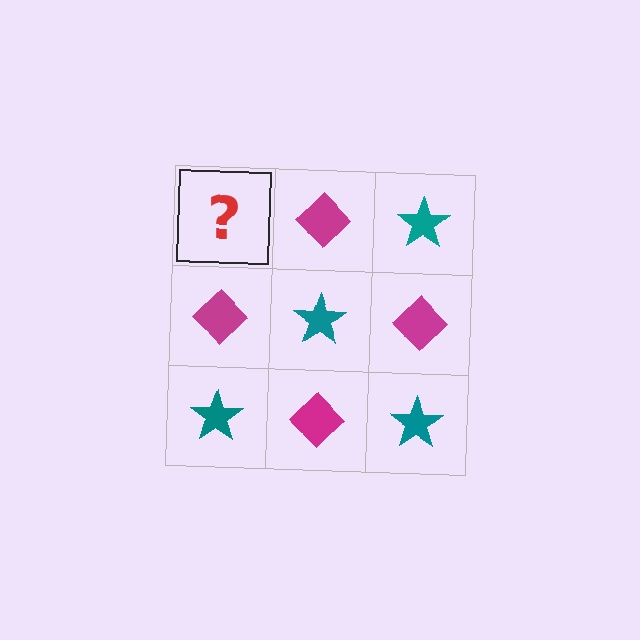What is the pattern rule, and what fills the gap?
The rule is that it alternates teal star and magenta diamond in a checkerboard pattern. The gap should be filled with a teal star.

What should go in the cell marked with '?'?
The missing cell should contain a teal star.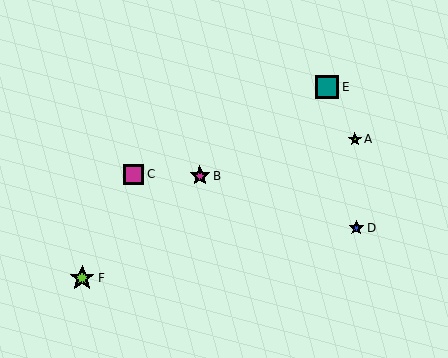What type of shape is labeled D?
Shape D is a blue star.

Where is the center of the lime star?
The center of the lime star is at (355, 139).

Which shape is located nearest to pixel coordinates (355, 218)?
The blue star (labeled D) at (356, 228) is nearest to that location.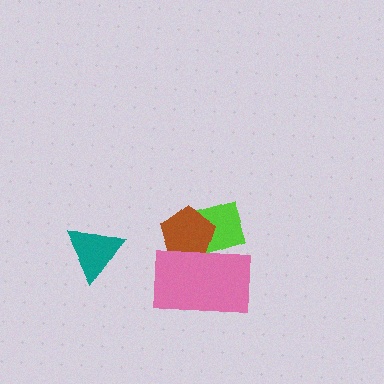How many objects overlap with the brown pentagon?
2 objects overlap with the brown pentagon.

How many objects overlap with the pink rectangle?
2 objects overlap with the pink rectangle.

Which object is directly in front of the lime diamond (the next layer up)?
The brown pentagon is directly in front of the lime diamond.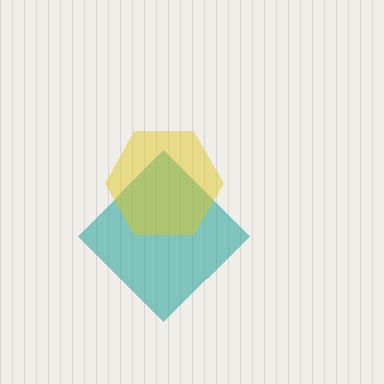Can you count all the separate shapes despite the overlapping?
Yes, there are 2 separate shapes.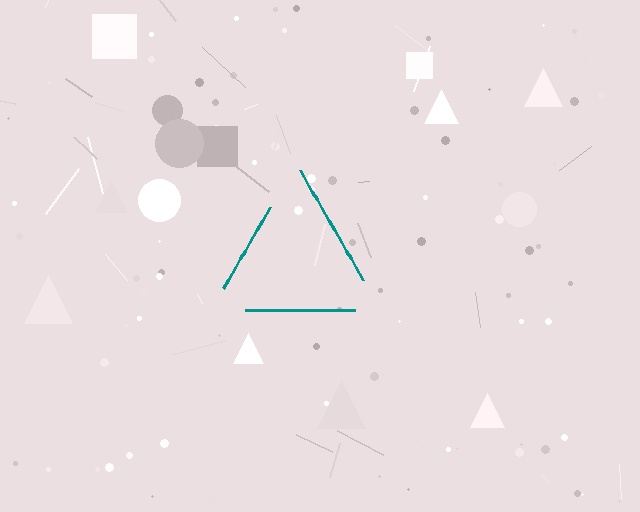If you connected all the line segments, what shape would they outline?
They would outline a triangle.